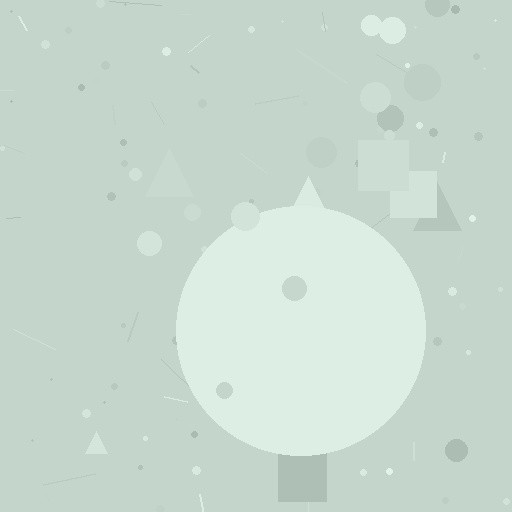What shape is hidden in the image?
A circle is hidden in the image.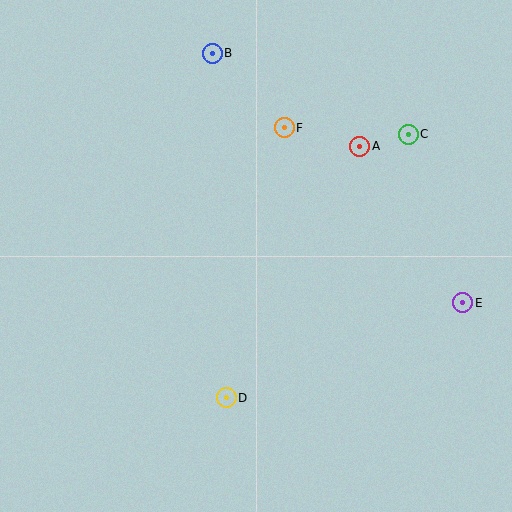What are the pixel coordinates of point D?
Point D is at (226, 398).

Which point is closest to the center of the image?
Point F at (284, 128) is closest to the center.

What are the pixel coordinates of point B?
Point B is at (212, 53).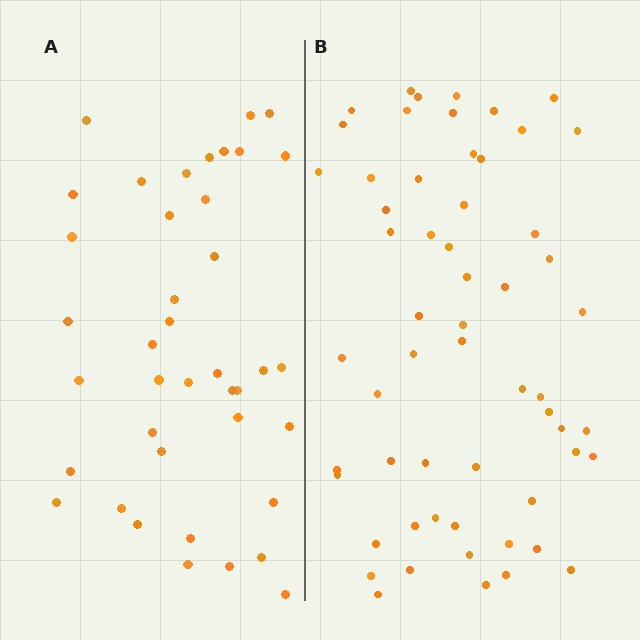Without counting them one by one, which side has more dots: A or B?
Region B (the right region) has more dots.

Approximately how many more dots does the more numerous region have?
Region B has approximately 20 more dots than region A.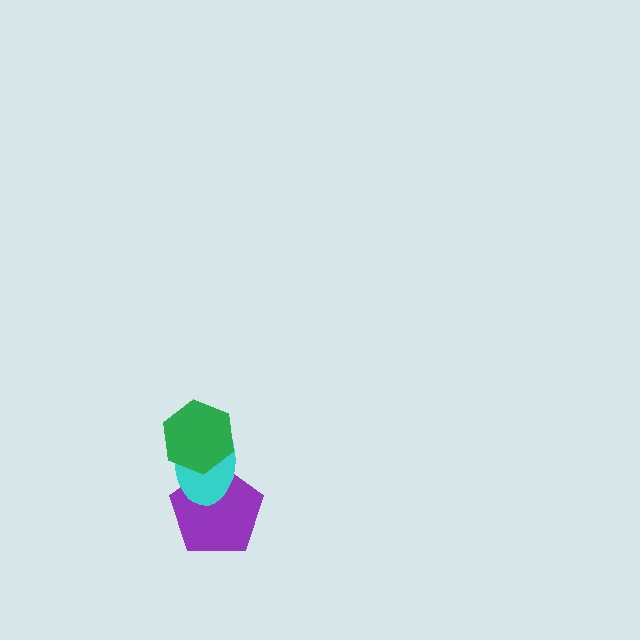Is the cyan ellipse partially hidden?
Yes, it is partially covered by another shape.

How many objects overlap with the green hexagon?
2 objects overlap with the green hexagon.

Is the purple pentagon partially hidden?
Yes, it is partially covered by another shape.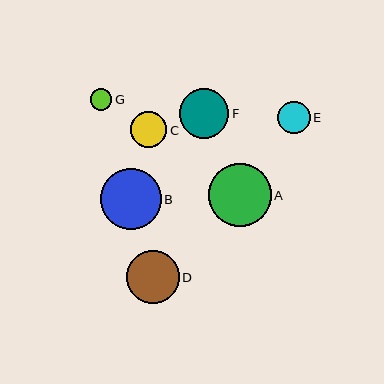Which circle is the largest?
Circle A is the largest with a size of approximately 63 pixels.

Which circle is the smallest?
Circle G is the smallest with a size of approximately 21 pixels.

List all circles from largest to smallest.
From largest to smallest: A, B, D, F, C, E, G.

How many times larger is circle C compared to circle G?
Circle C is approximately 1.7 times the size of circle G.